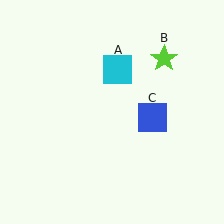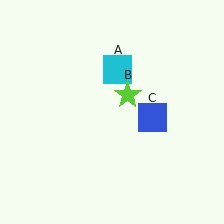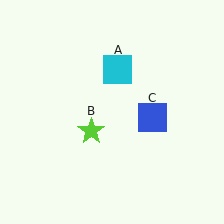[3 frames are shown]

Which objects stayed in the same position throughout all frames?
Cyan square (object A) and blue square (object C) remained stationary.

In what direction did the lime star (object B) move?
The lime star (object B) moved down and to the left.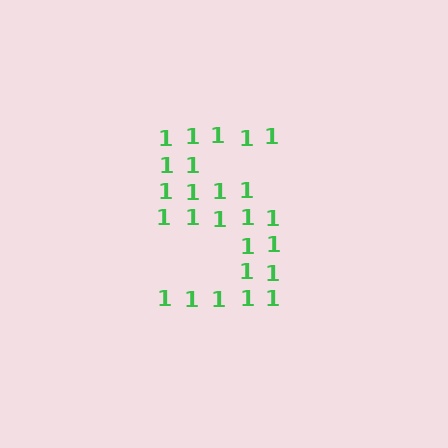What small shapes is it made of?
It is made of small digit 1's.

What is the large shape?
The large shape is the digit 5.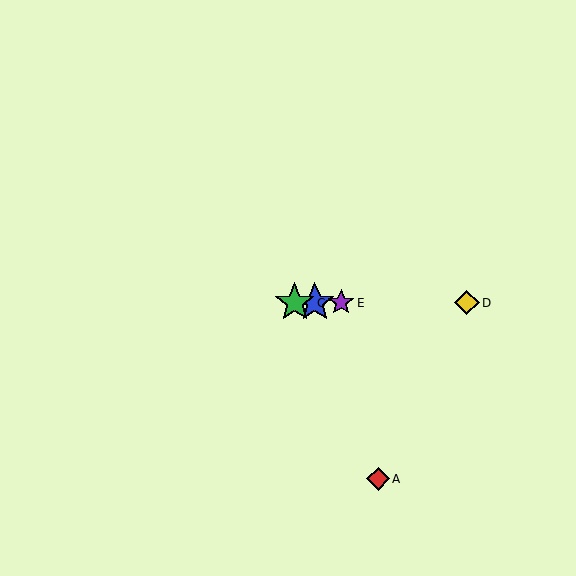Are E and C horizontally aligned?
Yes, both are at y≈303.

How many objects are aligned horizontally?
4 objects (B, C, D, E) are aligned horizontally.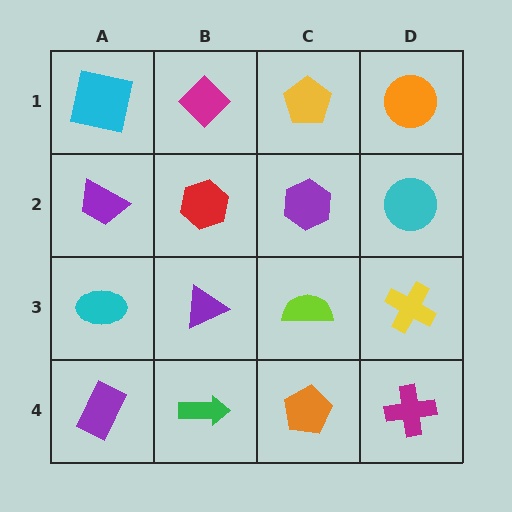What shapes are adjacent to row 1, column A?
A purple trapezoid (row 2, column A), a magenta diamond (row 1, column B).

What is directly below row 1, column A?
A purple trapezoid.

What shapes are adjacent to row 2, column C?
A yellow pentagon (row 1, column C), a lime semicircle (row 3, column C), a red hexagon (row 2, column B), a cyan circle (row 2, column D).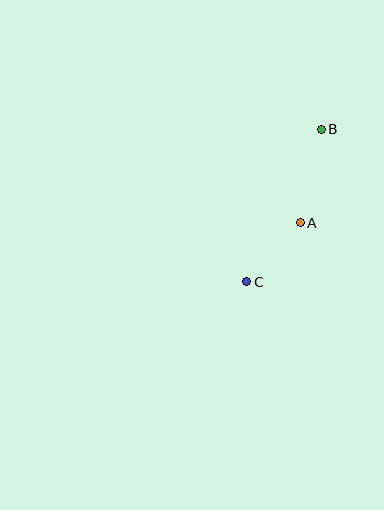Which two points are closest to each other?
Points A and C are closest to each other.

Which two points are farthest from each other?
Points B and C are farthest from each other.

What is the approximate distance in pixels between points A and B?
The distance between A and B is approximately 96 pixels.